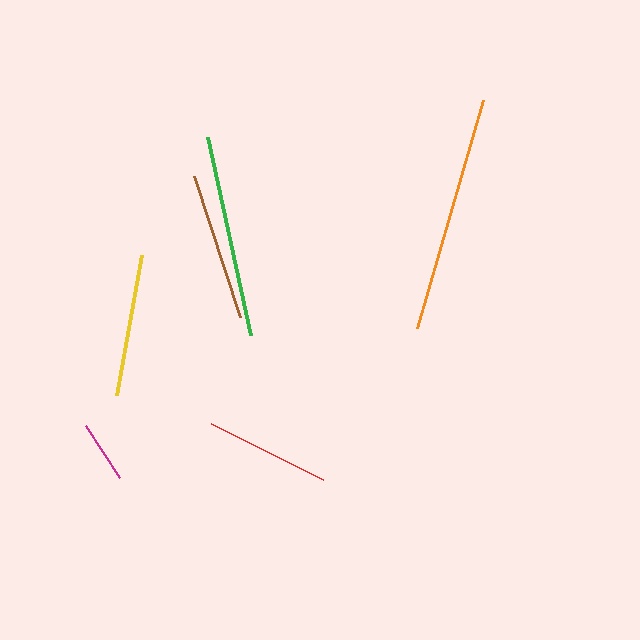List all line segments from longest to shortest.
From longest to shortest: orange, green, brown, yellow, red, magenta.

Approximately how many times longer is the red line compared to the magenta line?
The red line is approximately 2.0 times the length of the magenta line.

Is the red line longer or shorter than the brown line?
The brown line is longer than the red line.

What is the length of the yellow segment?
The yellow segment is approximately 142 pixels long.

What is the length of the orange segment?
The orange segment is approximately 237 pixels long.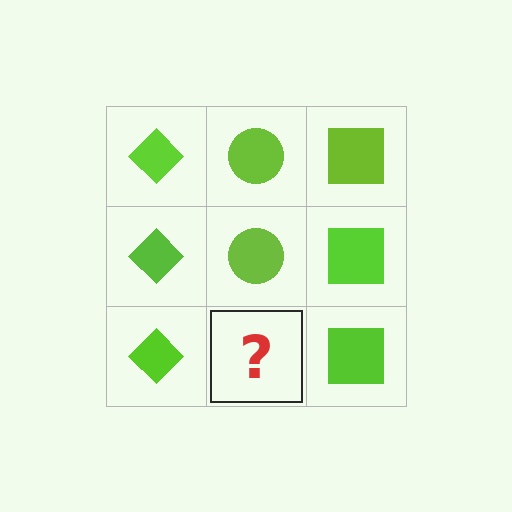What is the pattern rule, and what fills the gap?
The rule is that each column has a consistent shape. The gap should be filled with a lime circle.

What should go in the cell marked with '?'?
The missing cell should contain a lime circle.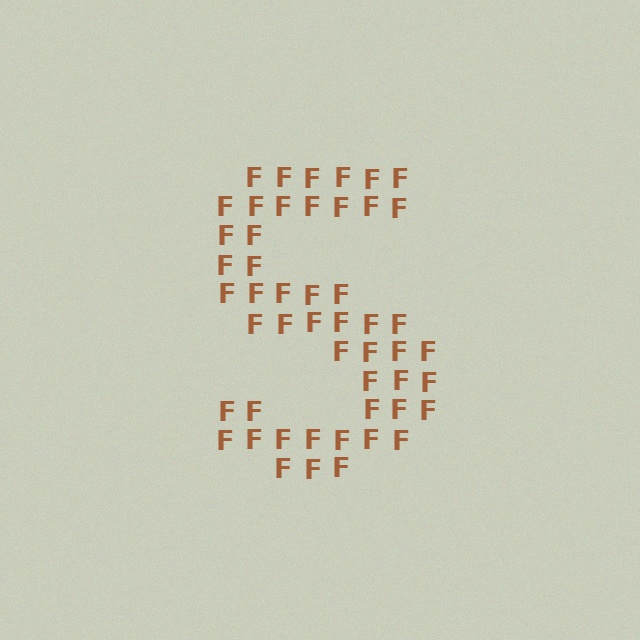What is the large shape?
The large shape is the letter S.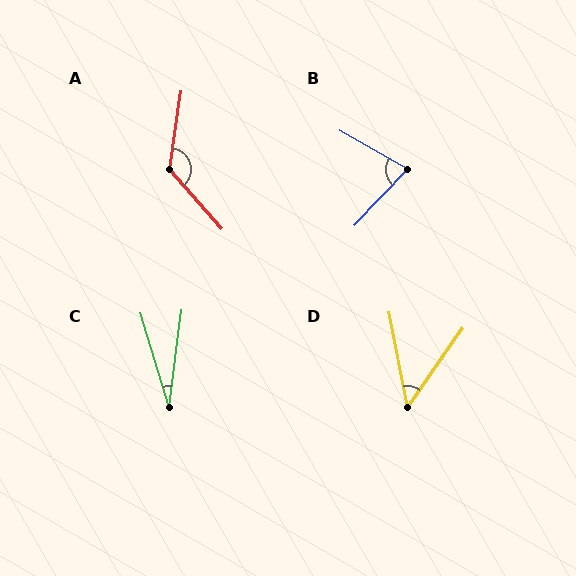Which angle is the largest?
A, at approximately 130 degrees.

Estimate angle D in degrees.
Approximately 46 degrees.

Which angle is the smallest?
C, at approximately 24 degrees.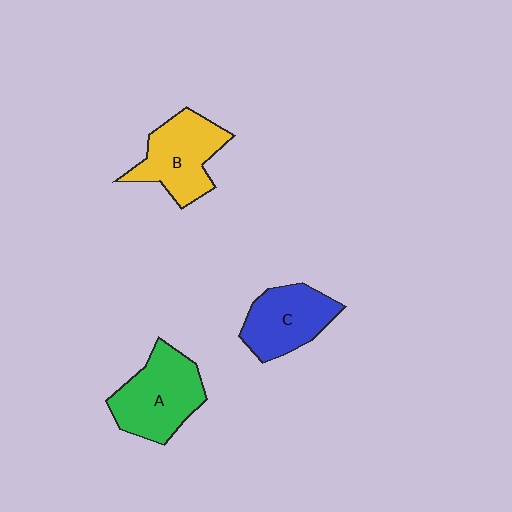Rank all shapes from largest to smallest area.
From largest to smallest: A (green), B (yellow), C (blue).